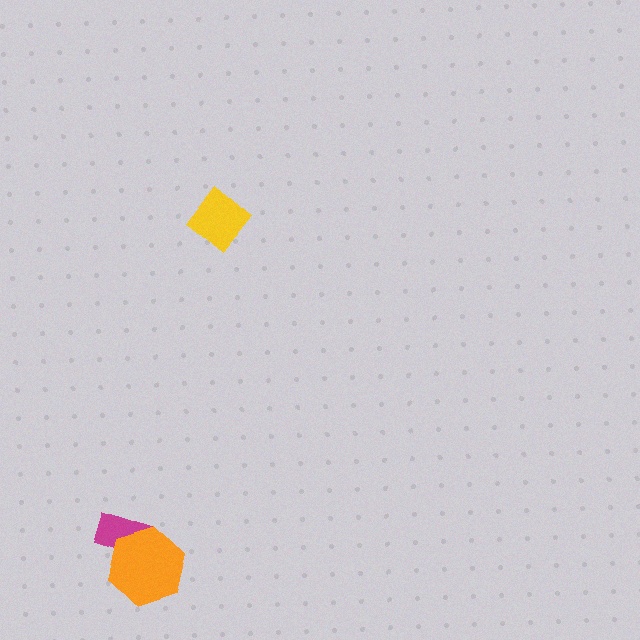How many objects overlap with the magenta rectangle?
1 object overlaps with the magenta rectangle.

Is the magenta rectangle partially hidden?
Yes, it is partially covered by another shape.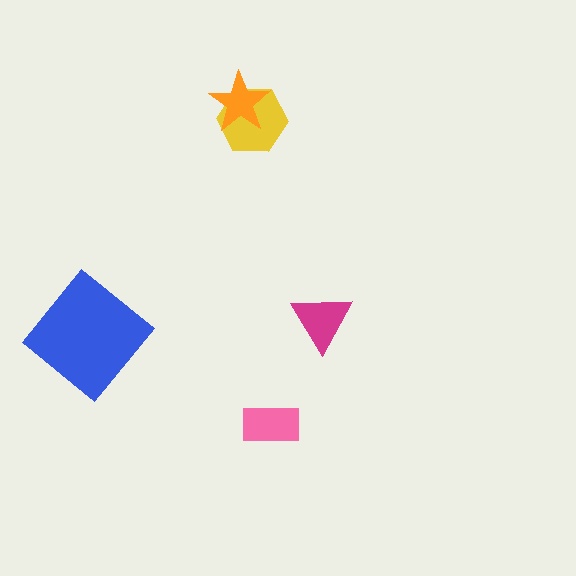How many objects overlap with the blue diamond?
0 objects overlap with the blue diamond.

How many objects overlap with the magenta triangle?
0 objects overlap with the magenta triangle.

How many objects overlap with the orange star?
1 object overlaps with the orange star.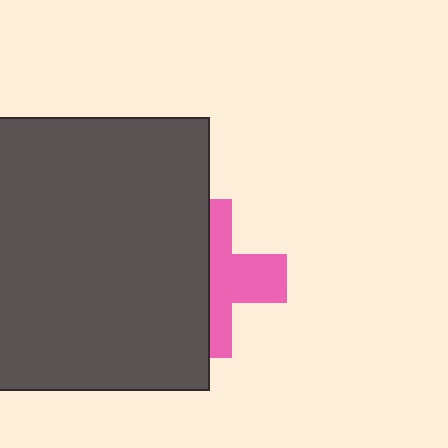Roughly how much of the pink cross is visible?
About half of it is visible (roughly 48%).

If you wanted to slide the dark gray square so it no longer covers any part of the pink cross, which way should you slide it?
Slide it left — that is the most direct way to separate the two shapes.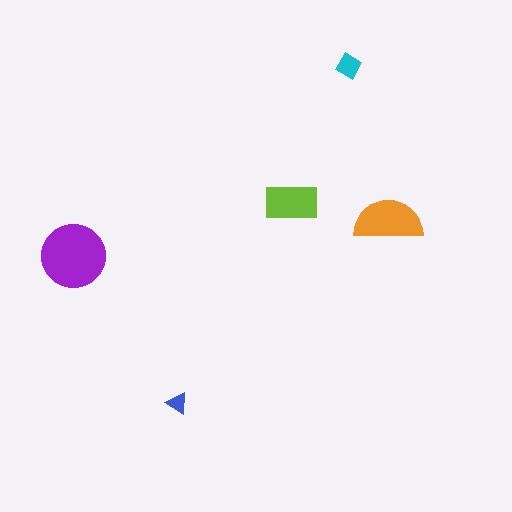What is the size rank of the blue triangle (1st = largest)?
5th.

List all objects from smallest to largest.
The blue triangle, the cyan diamond, the lime rectangle, the orange semicircle, the purple circle.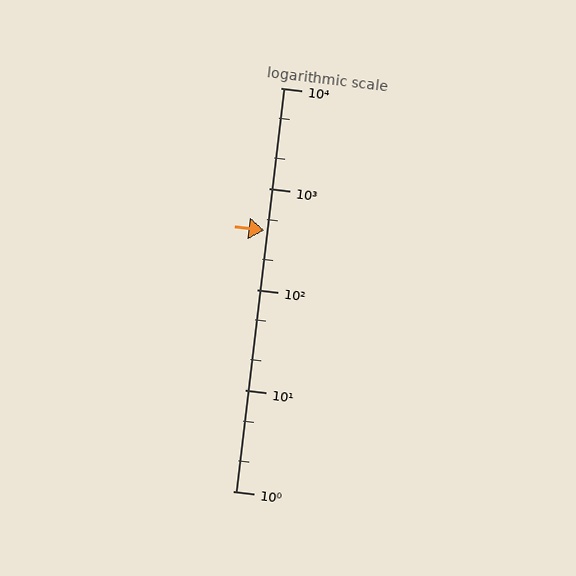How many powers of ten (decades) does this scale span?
The scale spans 4 decades, from 1 to 10000.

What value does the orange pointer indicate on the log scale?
The pointer indicates approximately 390.